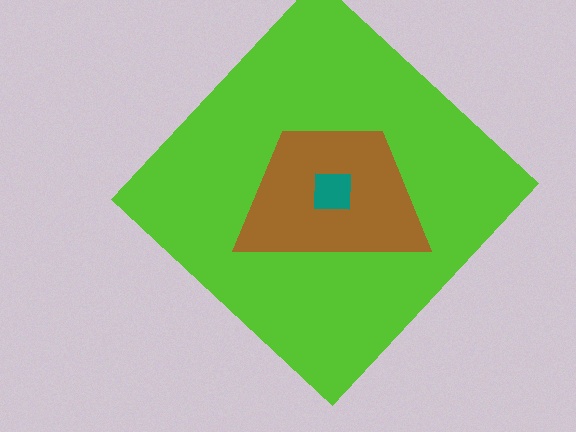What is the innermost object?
The teal square.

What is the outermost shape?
The lime diamond.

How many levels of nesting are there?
3.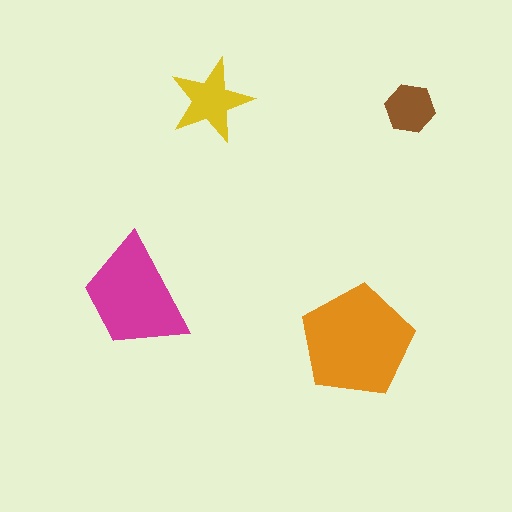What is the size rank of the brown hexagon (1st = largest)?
4th.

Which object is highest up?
The yellow star is topmost.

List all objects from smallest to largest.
The brown hexagon, the yellow star, the magenta trapezoid, the orange pentagon.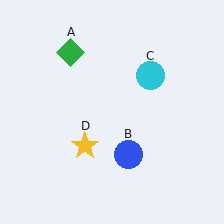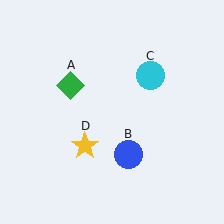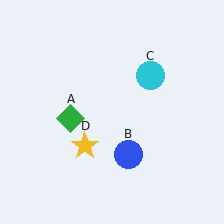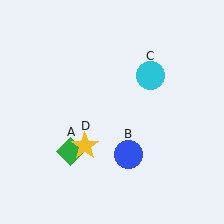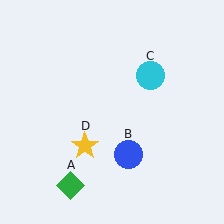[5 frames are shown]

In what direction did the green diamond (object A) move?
The green diamond (object A) moved down.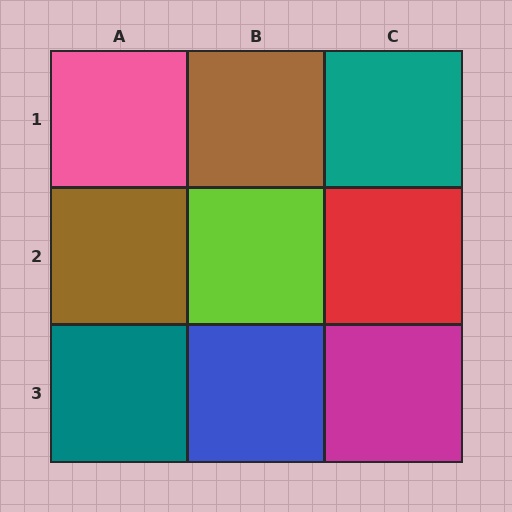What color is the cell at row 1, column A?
Pink.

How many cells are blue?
1 cell is blue.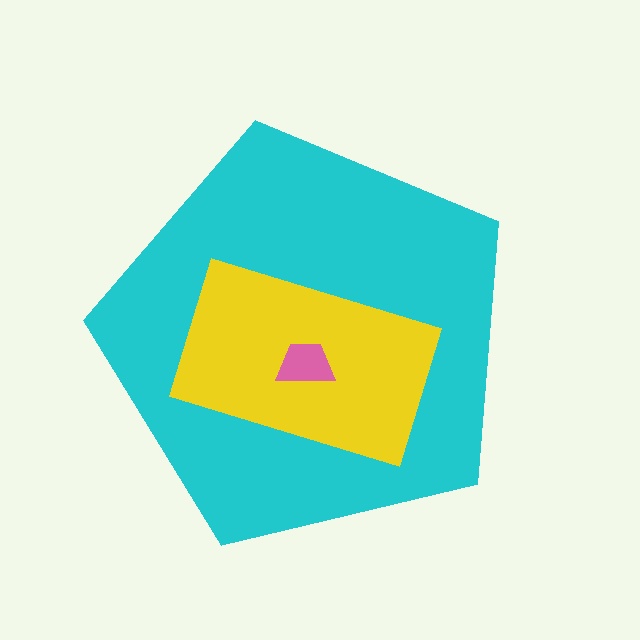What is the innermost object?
The pink trapezoid.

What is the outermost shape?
The cyan pentagon.